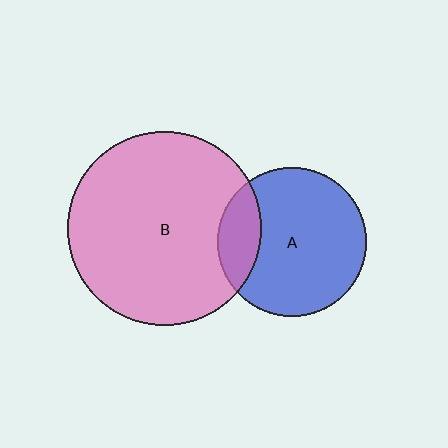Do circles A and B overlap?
Yes.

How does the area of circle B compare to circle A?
Approximately 1.7 times.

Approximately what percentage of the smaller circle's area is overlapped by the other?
Approximately 20%.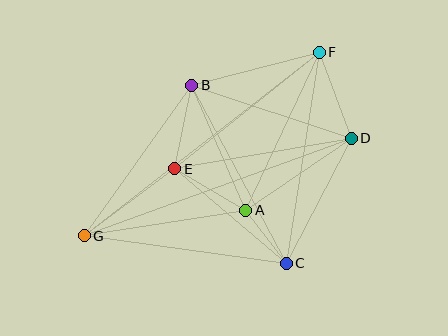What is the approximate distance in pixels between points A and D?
The distance between A and D is approximately 128 pixels.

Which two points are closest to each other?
Points A and C are closest to each other.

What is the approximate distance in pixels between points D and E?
The distance between D and E is approximately 179 pixels.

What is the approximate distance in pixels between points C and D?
The distance between C and D is approximately 141 pixels.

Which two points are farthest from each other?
Points F and G are farthest from each other.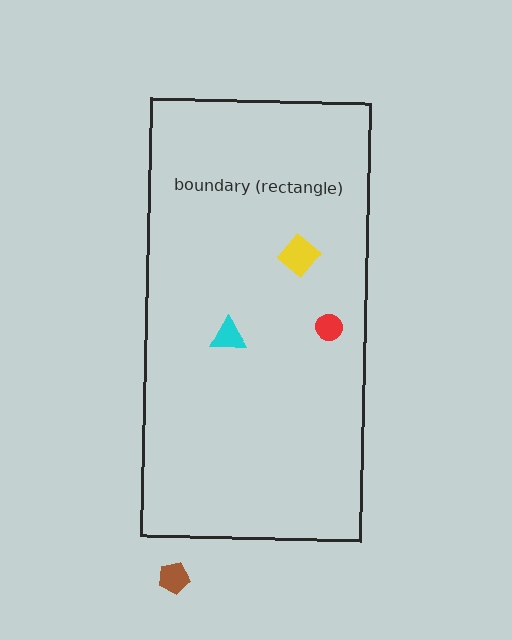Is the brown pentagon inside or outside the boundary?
Outside.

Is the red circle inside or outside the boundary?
Inside.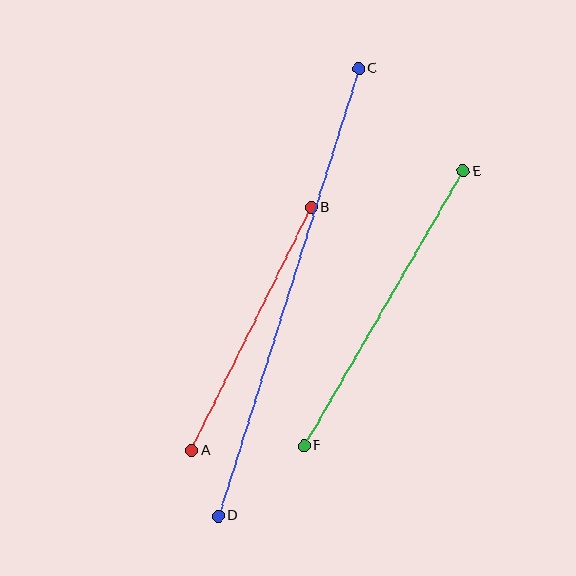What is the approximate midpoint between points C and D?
The midpoint is at approximately (288, 292) pixels.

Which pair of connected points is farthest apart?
Points C and D are farthest apart.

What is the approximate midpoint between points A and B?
The midpoint is at approximately (251, 329) pixels.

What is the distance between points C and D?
The distance is approximately 469 pixels.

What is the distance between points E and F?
The distance is approximately 317 pixels.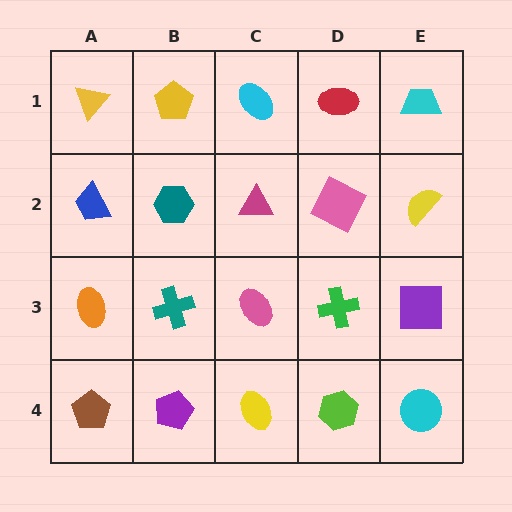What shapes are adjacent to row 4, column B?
A teal cross (row 3, column B), a brown pentagon (row 4, column A), a yellow ellipse (row 4, column C).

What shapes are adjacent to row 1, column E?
A yellow semicircle (row 2, column E), a red ellipse (row 1, column D).